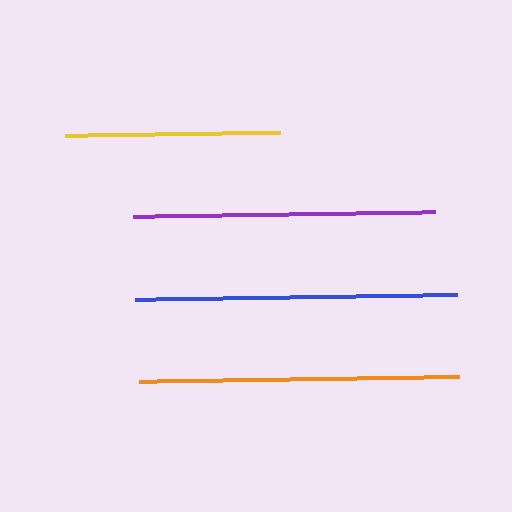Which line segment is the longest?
The blue line is the longest at approximately 322 pixels.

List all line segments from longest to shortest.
From longest to shortest: blue, orange, purple, yellow.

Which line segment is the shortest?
The yellow line is the shortest at approximately 215 pixels.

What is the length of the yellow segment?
The yellow segment is approximately 215 pixels long.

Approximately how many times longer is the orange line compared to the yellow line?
The orange line is approximately 1.5 times the length of the yellow line.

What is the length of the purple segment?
The purple segment is approximately 302 pixels long.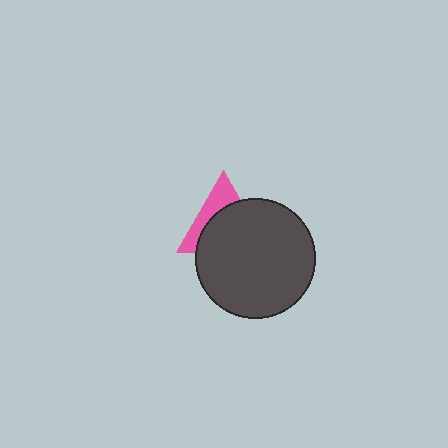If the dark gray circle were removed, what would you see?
You would see the complete pink triangle.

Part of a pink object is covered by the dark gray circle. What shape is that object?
It is a triangle.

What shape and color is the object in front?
The object in front is a dark gray circle.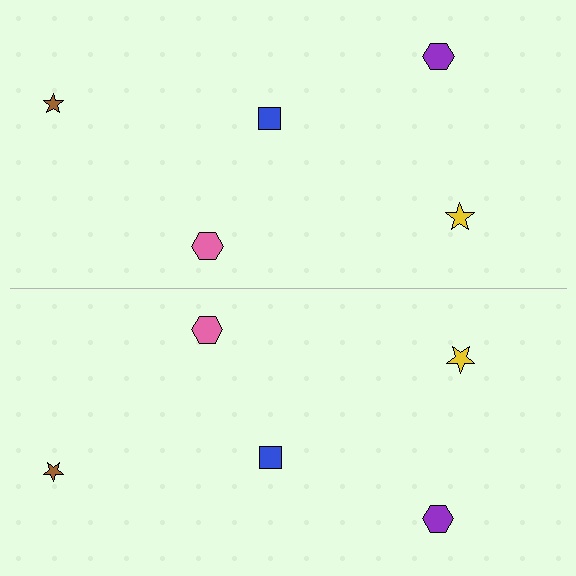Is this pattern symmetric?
Yes, this pattern has bilateral (reflection) symmetry.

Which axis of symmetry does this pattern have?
The pattern has a horizontal axis of symmetry running through the center of the image.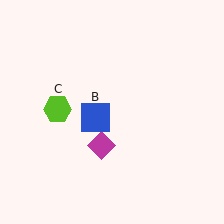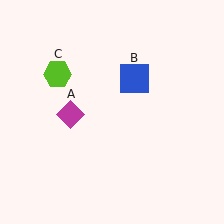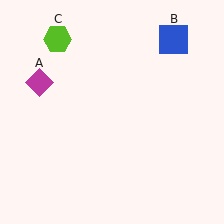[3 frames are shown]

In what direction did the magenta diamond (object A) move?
The magenta diamond (object A) moved up and to the left.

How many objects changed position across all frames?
3 objects changed position: magenta diamond (object A), blue square (object B), lime hexagon (object C).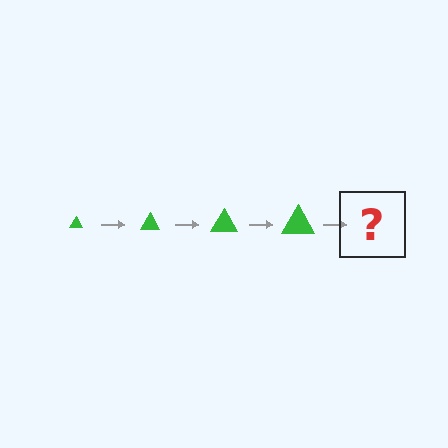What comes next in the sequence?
The next element should be a green triangle, larger than the previous one.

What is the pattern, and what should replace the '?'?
The pattern is that the triangle gets progressively larger each step. The '?' should be a green triangle, larger than the previous one.